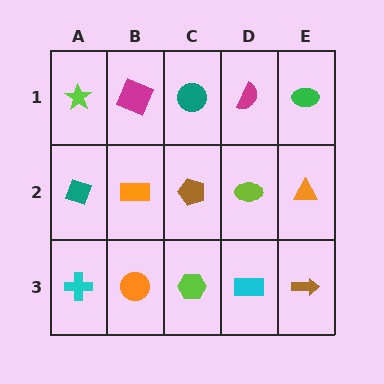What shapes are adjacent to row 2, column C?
A teal circle (row 1, column C), a lime hexagon (row 3, column C), an orange rectangle (row 2, column B), a lime ellipse (row 2, column D).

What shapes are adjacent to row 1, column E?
An orange triangle (row 2, column E), a magenta semicircle (row 1, column D).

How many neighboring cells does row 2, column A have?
3.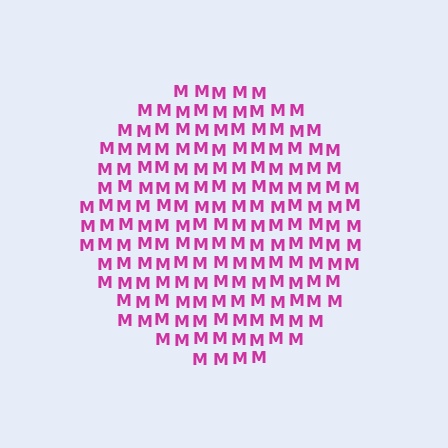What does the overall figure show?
The overall figure shows a circle.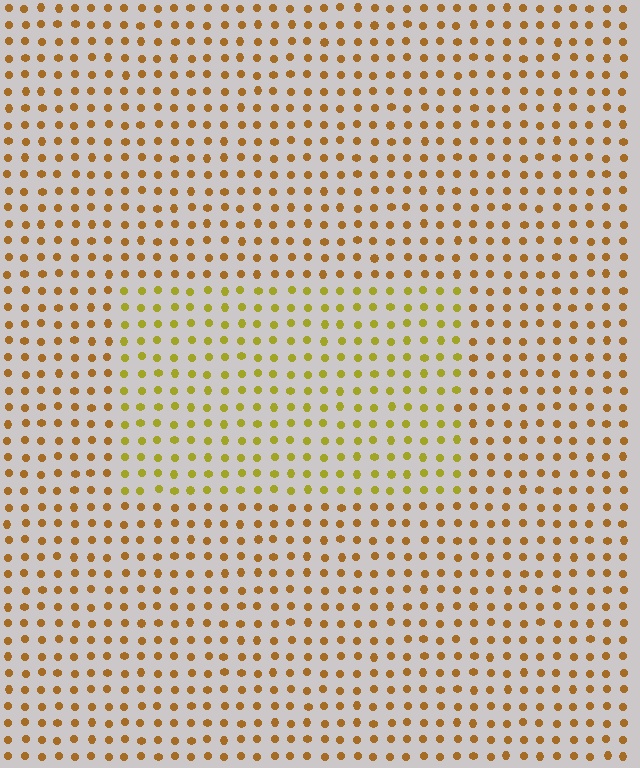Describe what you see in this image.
The image is filled with small brown elements in a uniform arrangement. A rectangle-shaped region is visible where the elements are tinted to a slightly different hue, forming a subtle color boundary.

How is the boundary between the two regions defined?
The boundary is defined purely by a slight shift in hue (about 29 degrees). Spacing, size, and orientation are identical on both sides.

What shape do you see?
I see a rectangle.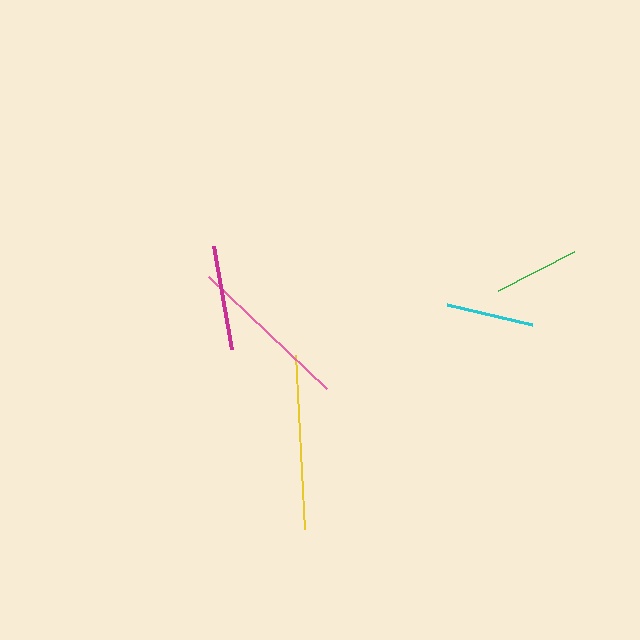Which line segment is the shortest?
The green line is the shortest at approximately 85 pixels.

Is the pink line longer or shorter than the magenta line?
The pink line is longer than the magenta line.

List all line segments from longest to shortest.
From longest to shortest: yellow, pink, magenta, cyan, green.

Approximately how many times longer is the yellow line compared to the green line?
The yellow line is approximately 2.0 times the length of the green line.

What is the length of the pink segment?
The pink segment is approximately 163 pixels long.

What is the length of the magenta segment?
The magenta segment is approximately 105 pixels long.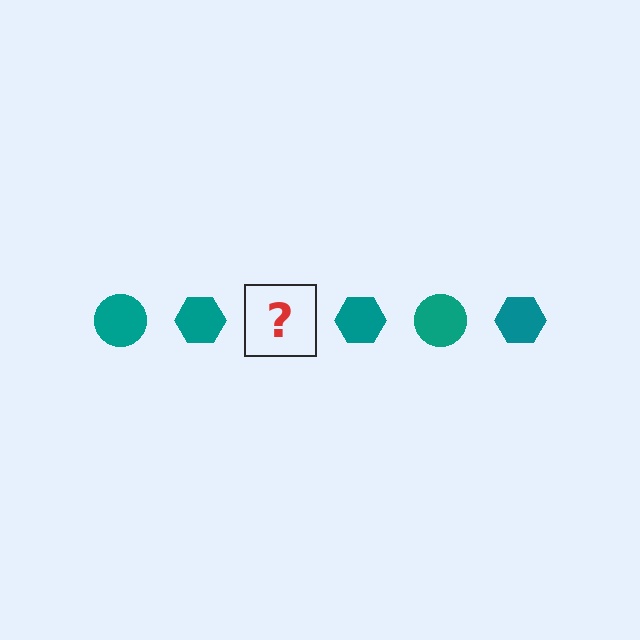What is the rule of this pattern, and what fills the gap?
The rule is that the pattern cycles through circle, hexagon shapes in teal. The gap should be filled with a teal circle.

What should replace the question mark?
The question mark should be replaced with a teal circle.